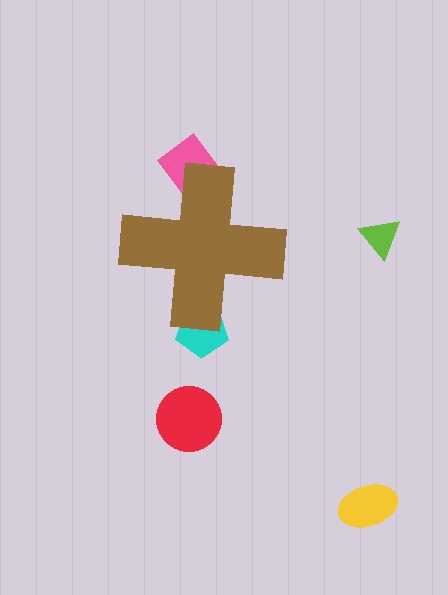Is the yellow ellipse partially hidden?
No, the yellow ellipse is fully visible.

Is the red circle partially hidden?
No, the red circle is fully visible.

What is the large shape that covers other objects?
A brown cross.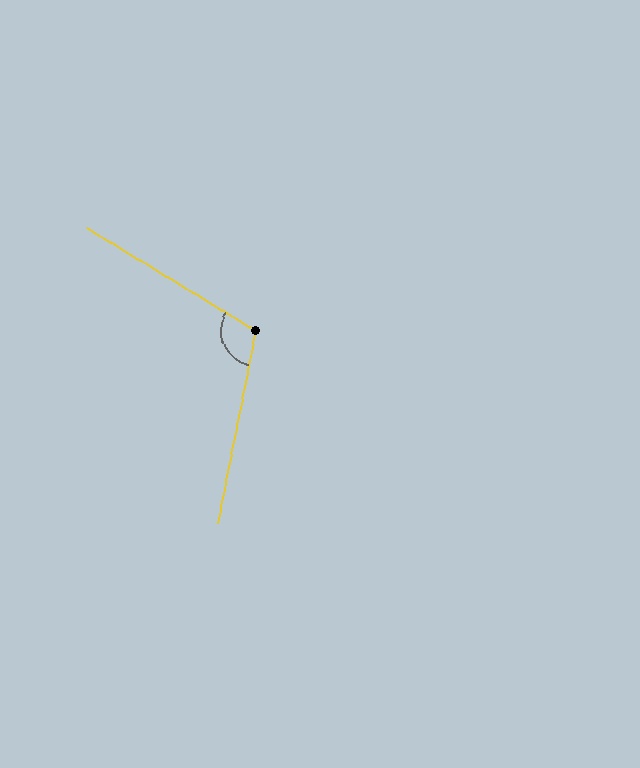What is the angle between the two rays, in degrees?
Approximately 110 degrees.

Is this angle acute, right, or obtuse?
It is obtuse.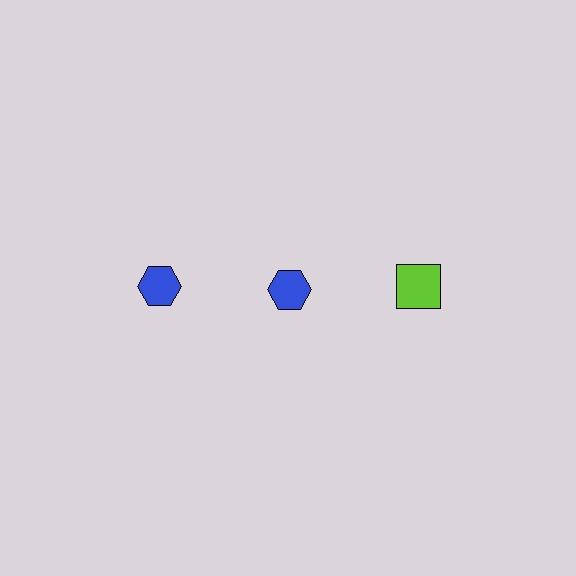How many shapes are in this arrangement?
There are 3 shapes arranged in a grid pattern.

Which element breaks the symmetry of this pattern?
The lime square in the top row, center column breaks the symmetry. All other shapes are blue hexagons.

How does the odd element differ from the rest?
It differs in both color (lime instead of blue) and shape (square instead of hexagon).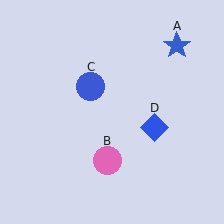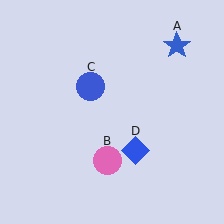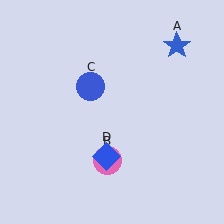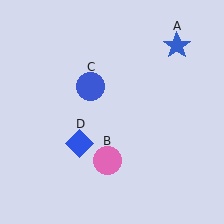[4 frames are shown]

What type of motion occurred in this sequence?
The blue diamond (object D) rotated clockwise around the center of the scene.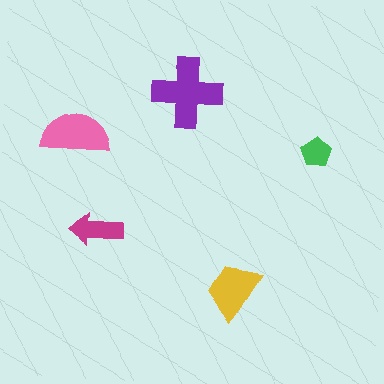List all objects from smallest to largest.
The green pentagon, the magenta arrow, the yellow trapezoid, the pink semicircle, the purple cross.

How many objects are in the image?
There are 5 objects in the image.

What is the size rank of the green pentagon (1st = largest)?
5th.